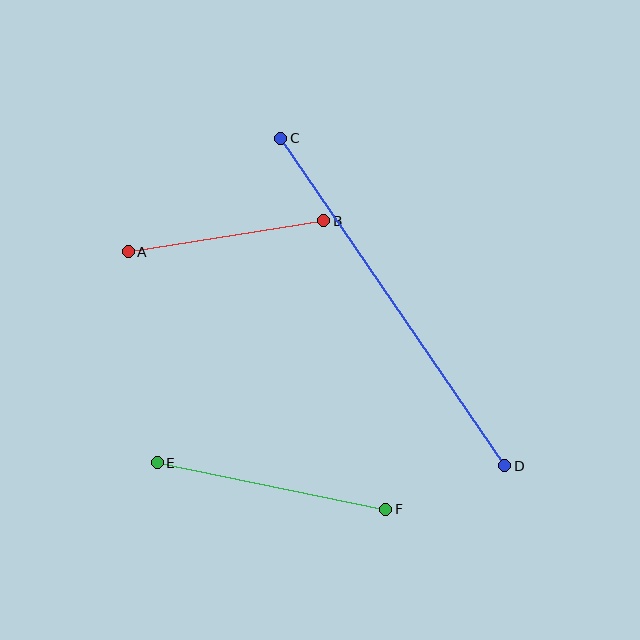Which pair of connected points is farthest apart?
Points C and D are farthest apart.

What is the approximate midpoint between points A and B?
The midpoint is at approximately (226, 236) pixels.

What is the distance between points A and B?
The distance is approximately 198 pixels.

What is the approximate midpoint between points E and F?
The midpoint is at approximately (271, 486) pixels.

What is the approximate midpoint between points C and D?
The midpoint is at approximately (393, 302) pixels.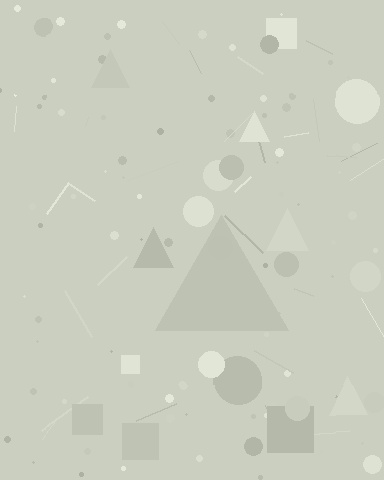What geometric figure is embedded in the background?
A triangle is embedded in the background.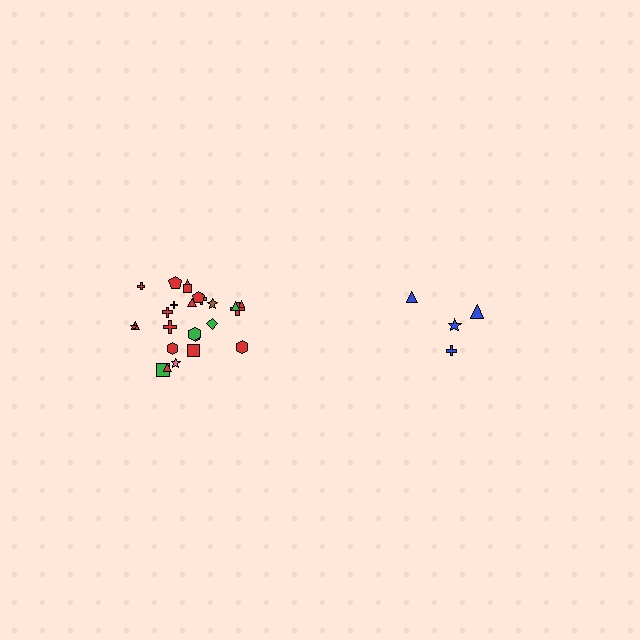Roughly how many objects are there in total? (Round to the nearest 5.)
Roughly 30 objects in total.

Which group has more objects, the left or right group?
The left group.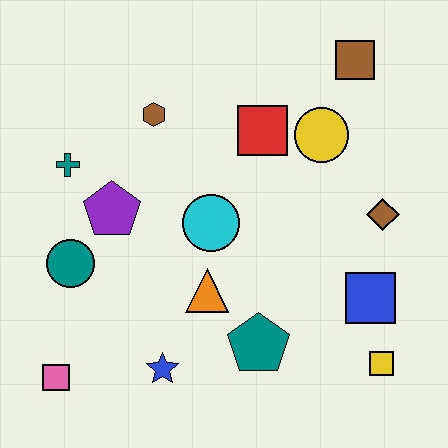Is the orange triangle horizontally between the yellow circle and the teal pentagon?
No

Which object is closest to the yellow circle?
The red square is closest to the yellow circle.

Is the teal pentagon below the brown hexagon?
Yes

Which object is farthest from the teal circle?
The brown square is farthest from the teal circle.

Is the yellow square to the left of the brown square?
No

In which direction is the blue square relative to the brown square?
The blue square is below the brown square.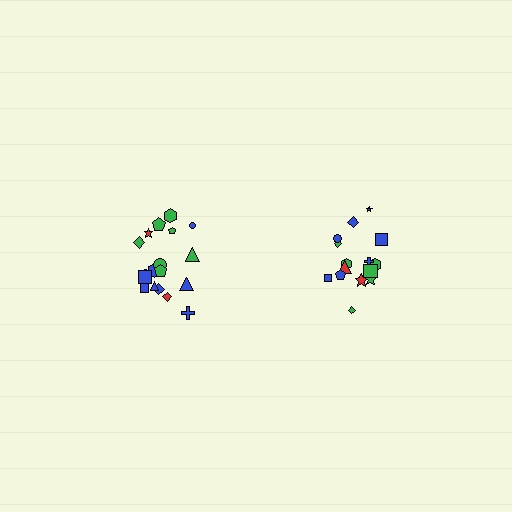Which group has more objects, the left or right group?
The left group.